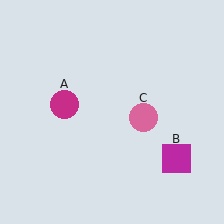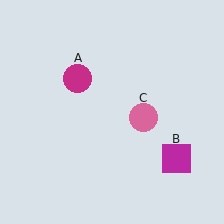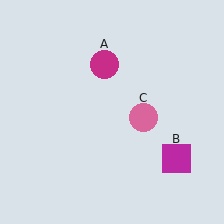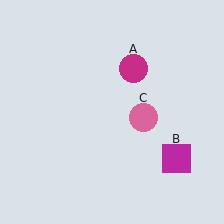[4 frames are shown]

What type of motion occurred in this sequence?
The magenta circle (object A) rotated clockwise around the center of the scene.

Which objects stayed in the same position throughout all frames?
Magenta square (object B) and pink circle (object C) remained stationary.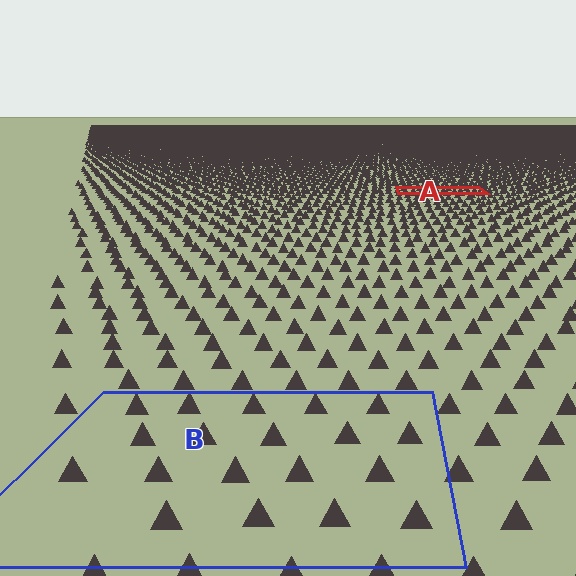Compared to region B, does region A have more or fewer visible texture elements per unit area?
Region A has more texture elements per unit area — they are packed more densely because it is farther away.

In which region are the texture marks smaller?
The texture marks are smaller in region A, because it is farther away.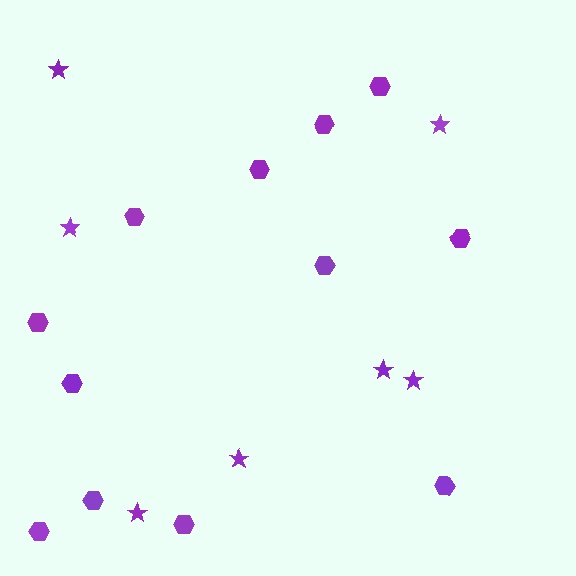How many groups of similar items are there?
There are 2 groups: one group of stars (7) and one group of hexagons (12).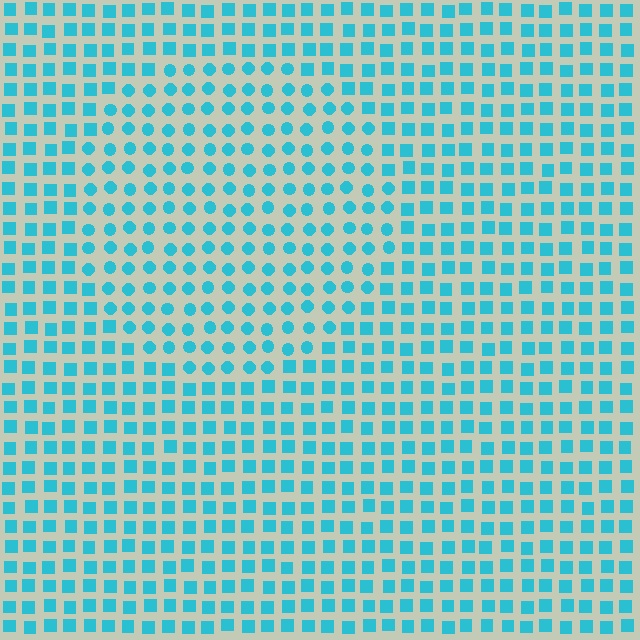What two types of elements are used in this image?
The image uses circles inside the circle region and squares outside it.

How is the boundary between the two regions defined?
The boundary is defined by a change in element shape: circles inside vs. squares outside. All elements share the same color and spacing.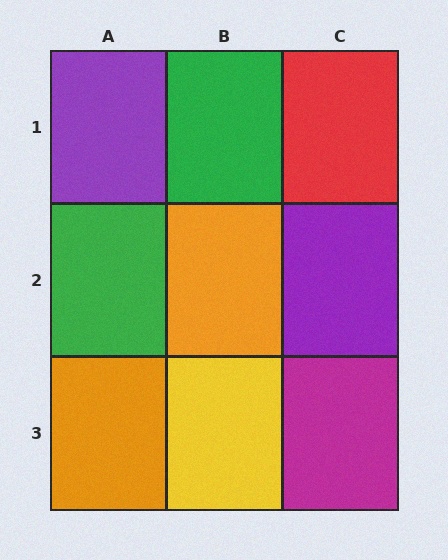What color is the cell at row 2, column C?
Purple.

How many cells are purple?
2 cells are purple.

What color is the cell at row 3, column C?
Magenta.